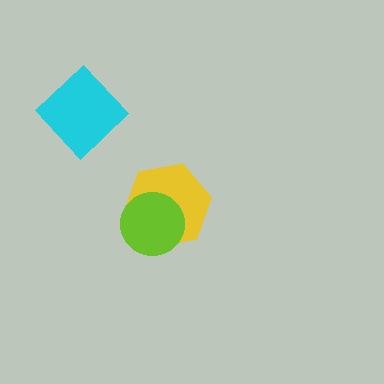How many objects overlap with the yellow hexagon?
1 object overlaps with the yellow hexagon.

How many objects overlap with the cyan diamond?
0 objects overlap with the cyan diamond.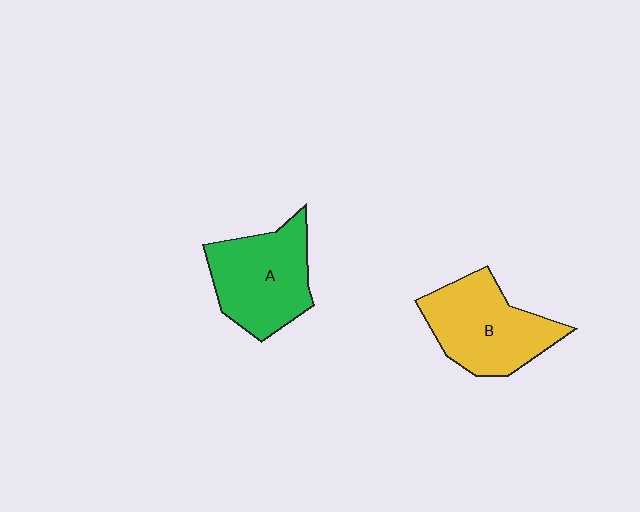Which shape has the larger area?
Shape B (yellow).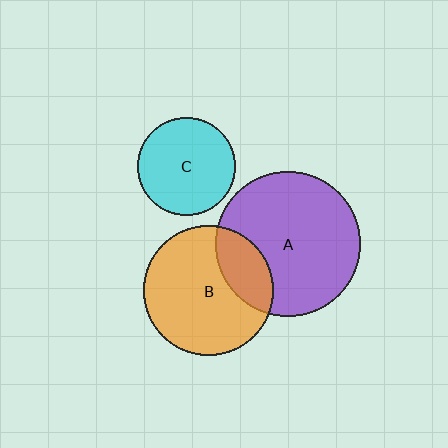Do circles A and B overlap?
Yes.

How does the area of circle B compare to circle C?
Approximately 1.7 times.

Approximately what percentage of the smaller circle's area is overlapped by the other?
Approximately 25%.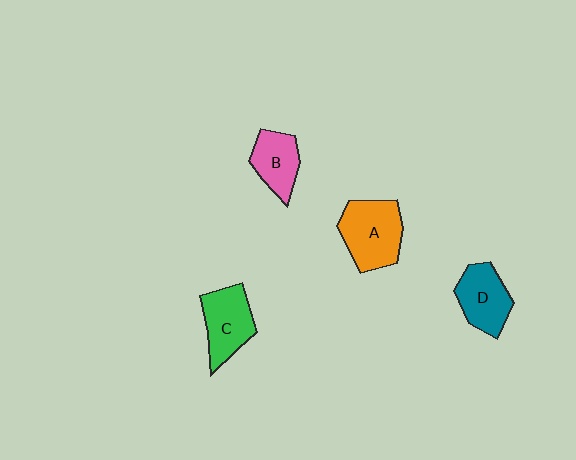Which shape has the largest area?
Shape A (orange).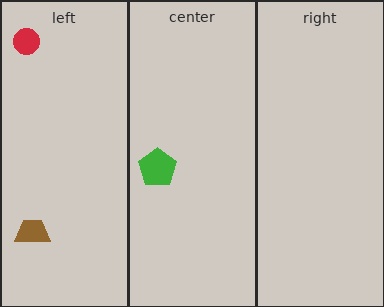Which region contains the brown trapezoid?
The left region.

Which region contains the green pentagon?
The center region.